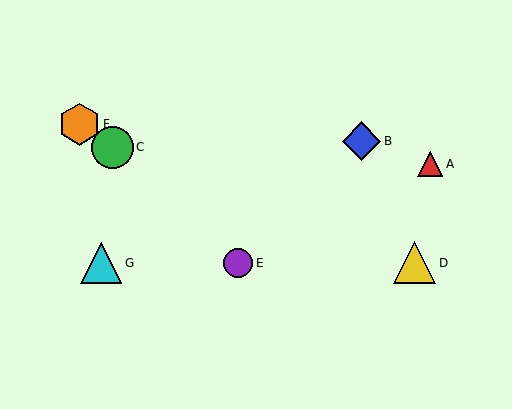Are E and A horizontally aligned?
No, E is at y≈263 and A is at y≈164.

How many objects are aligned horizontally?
3 objects (D, E, G) are aligned horizontally.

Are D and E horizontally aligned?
Yes, both are at y≈263.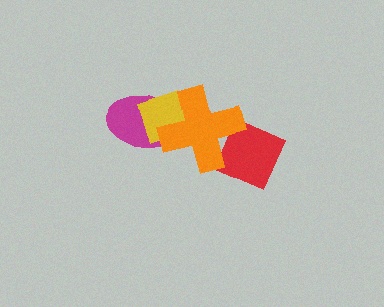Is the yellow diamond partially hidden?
Yes, it is partially covered by another shape.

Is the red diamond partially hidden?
Yes, it is partially covered by another shape.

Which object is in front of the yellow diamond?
The orange cross is in front of the yellow diamond.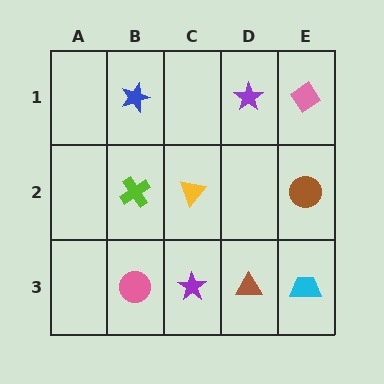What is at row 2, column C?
A yellow triangle.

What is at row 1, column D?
A purple star.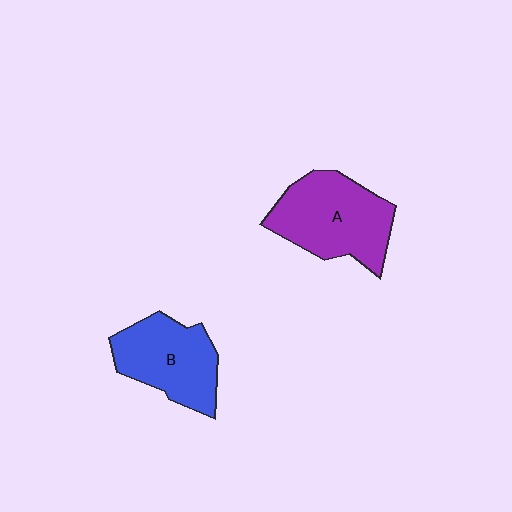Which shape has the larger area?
Shape A (purple).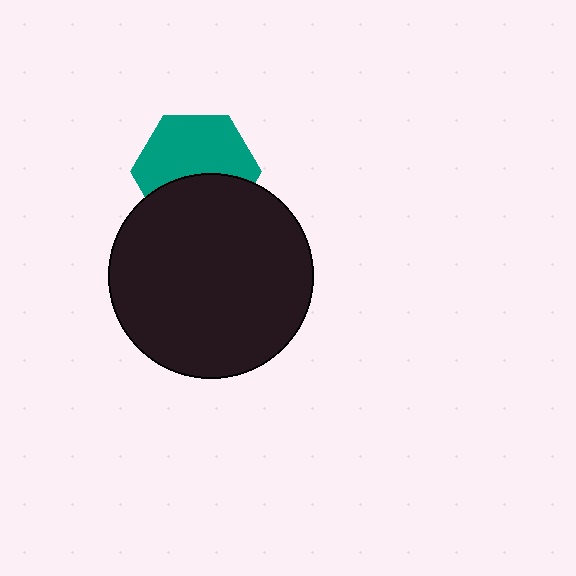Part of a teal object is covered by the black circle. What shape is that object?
It is a hexagon.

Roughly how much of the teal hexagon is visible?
About half of it is visible (roughly 59%).